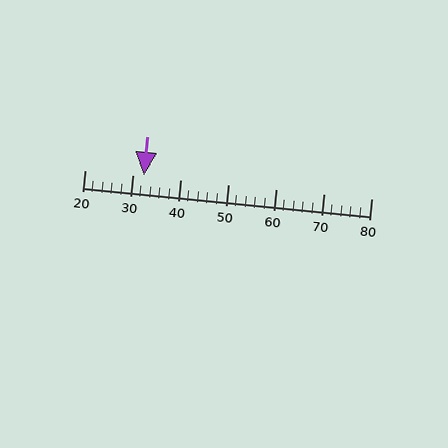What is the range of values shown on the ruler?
The ruler shows values from 20 to 80.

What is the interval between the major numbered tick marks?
The major tick marks are spaced 10 units apart.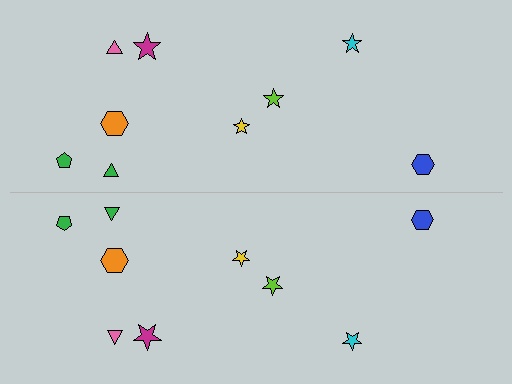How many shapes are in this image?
There are 18 shapes in this image.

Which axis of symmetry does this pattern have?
The pattern has a horizontal axis of symmetry running through the center of the image.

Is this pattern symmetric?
Yes, this pattern has bilateral (reflection) symmetry.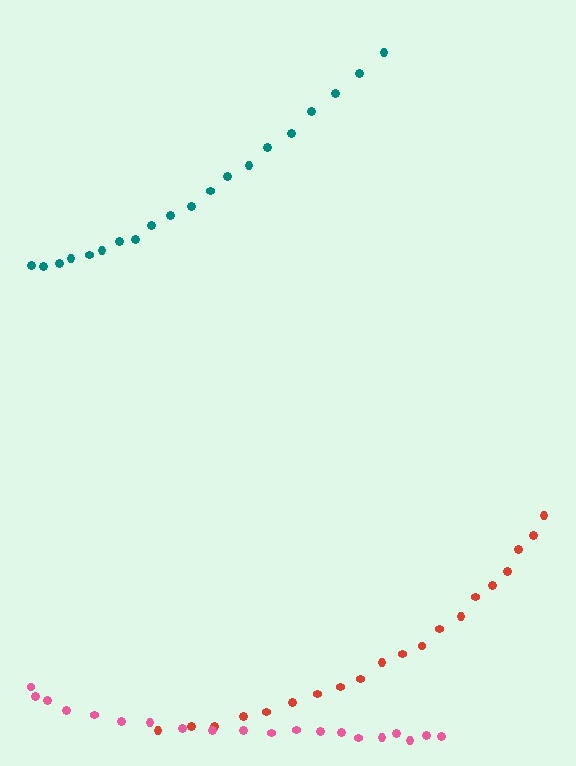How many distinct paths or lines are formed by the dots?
There are 3 distinct paths.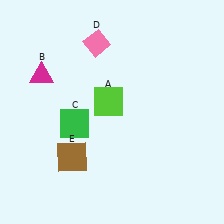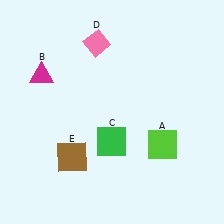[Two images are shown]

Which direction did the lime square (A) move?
The lime square (A) moved right.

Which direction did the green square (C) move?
The green square (C) moved right.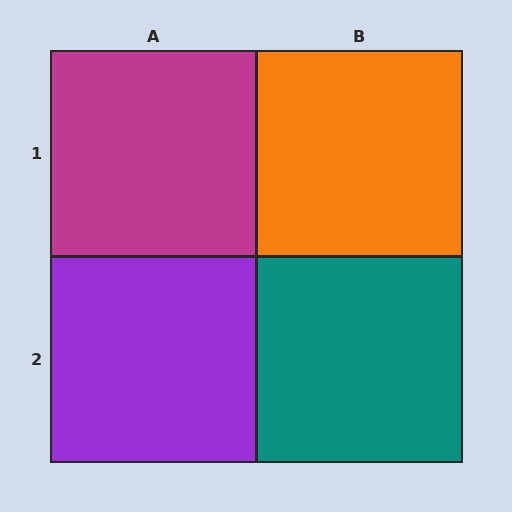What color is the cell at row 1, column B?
Orange.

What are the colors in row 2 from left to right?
Purple, teal.